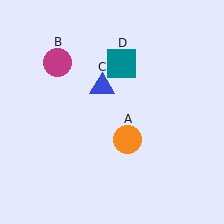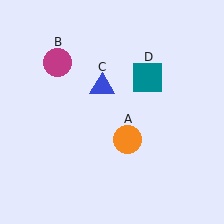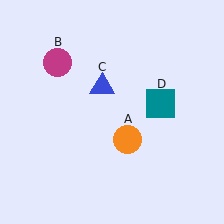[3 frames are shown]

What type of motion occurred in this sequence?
The teal square (object D) rotated clockwise around the center of the scene.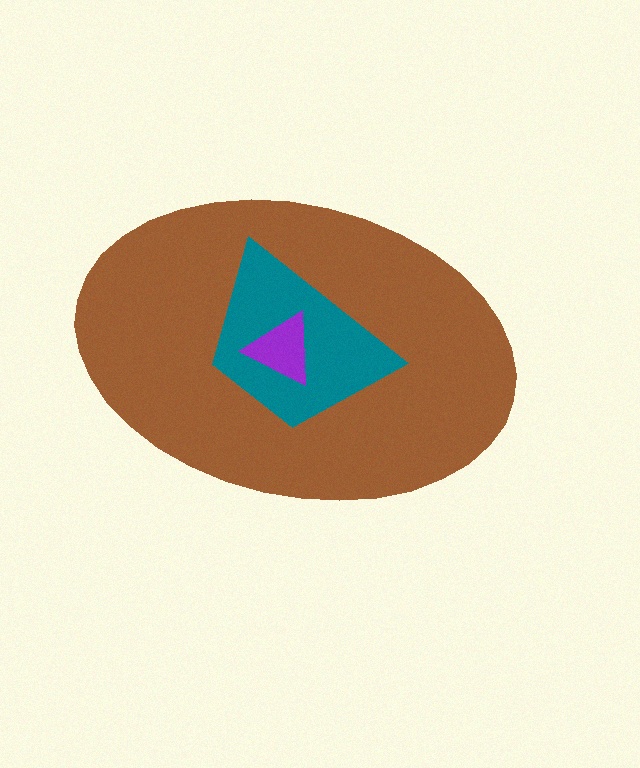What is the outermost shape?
The brown ellipse.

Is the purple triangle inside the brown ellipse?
Yes.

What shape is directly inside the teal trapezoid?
The purple triangle.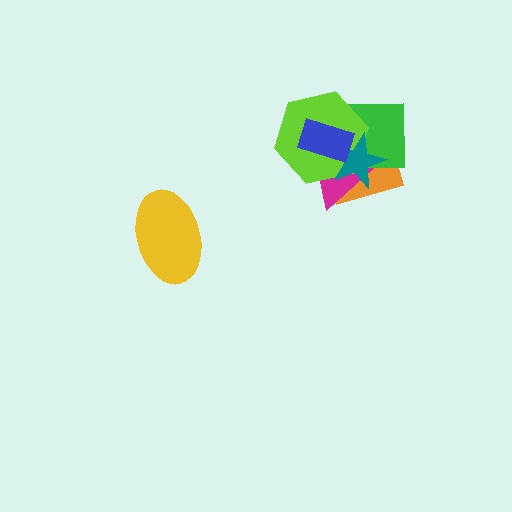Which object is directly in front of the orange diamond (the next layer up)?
The magenta triangle is directly in front of the orange diamond.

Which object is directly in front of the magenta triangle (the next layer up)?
The green square is directly in front of the magenta triangle.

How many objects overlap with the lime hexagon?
5 objects overlap with the lime hexagon.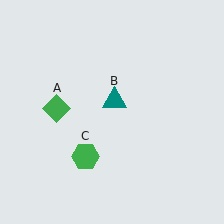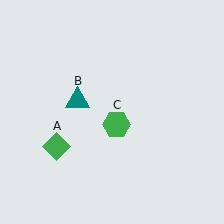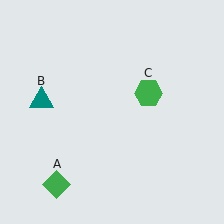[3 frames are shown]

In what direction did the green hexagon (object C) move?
The green hexagon (object C) moved up and to the right.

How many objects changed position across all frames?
3 objects changed position: green diamond (object A), teal triangle (object B), green hexagon (object C).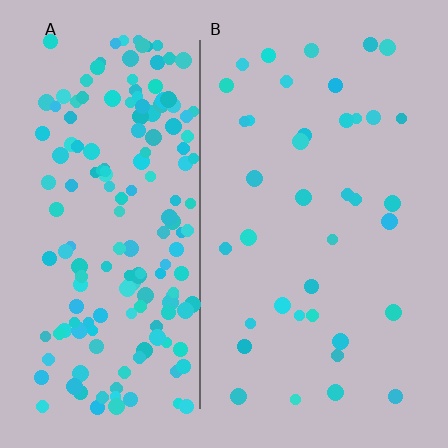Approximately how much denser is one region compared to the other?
Approximately 4.5× — region A over region B.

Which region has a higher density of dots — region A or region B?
A (the left).